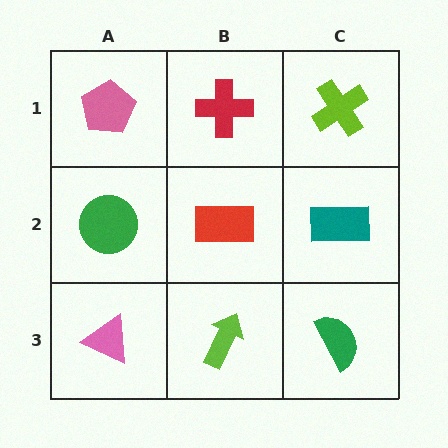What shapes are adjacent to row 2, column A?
A pink pentagon (row 1, column A), a pink triangle (row 3, column A), a red rectangle (row 2, column B).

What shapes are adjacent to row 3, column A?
A green circle (row 2, column A), a lime arrow (row 3, column B).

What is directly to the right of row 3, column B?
A green semicircle.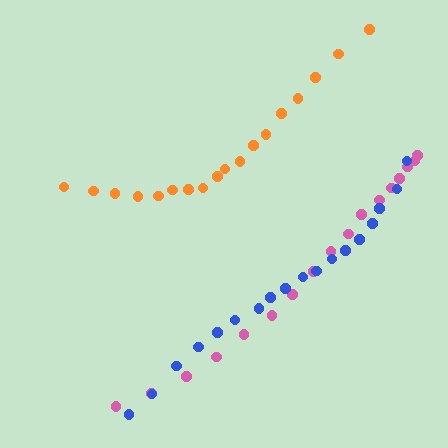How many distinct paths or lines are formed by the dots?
There are 3 distinct paths.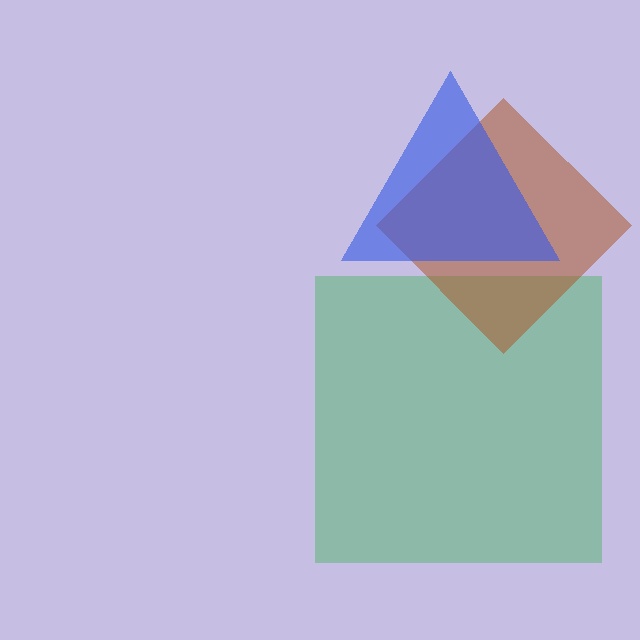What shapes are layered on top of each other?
The layered shapes are: a green square, a brown diamond, a blue triangle.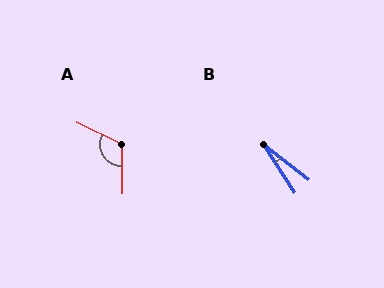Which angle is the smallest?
B, at approximately 19 degrees.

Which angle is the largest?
A, at approximately 116 degrees.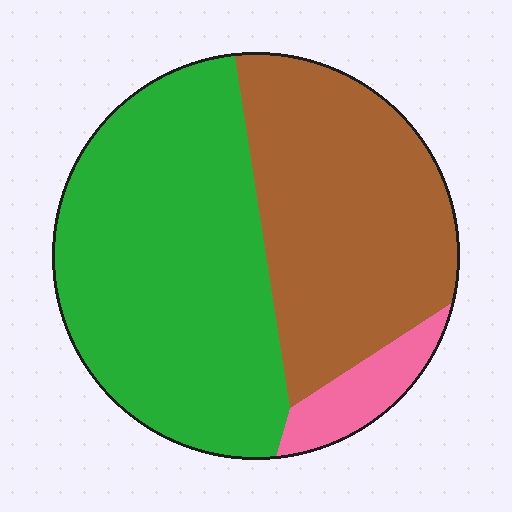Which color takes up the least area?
Pink, at roughly 5%.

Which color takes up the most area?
Green, at roughly 55%.